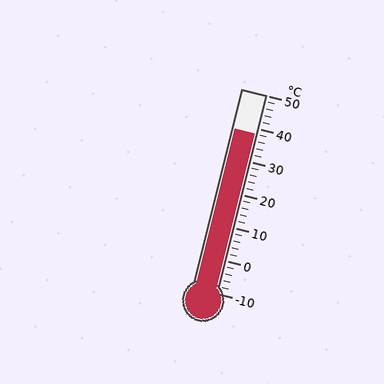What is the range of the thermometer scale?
The thermometer scale ranges from -10°C to 50°C.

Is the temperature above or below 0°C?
The temperature is above 0°C.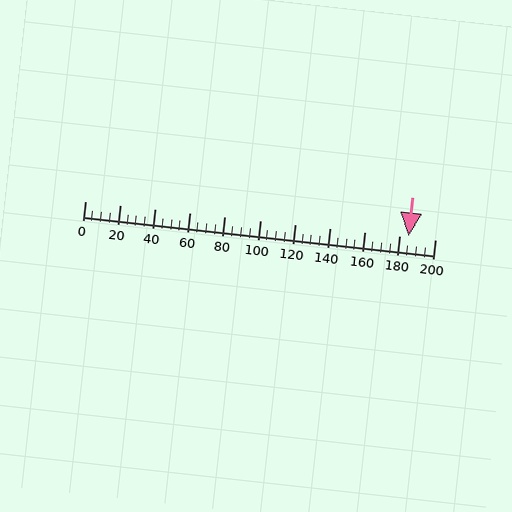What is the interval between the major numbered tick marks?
The major tick marks are spaced 20 units apart.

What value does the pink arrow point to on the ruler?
The pink arrow points to approximately 185.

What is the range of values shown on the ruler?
The ruler shows values from 0 to 200.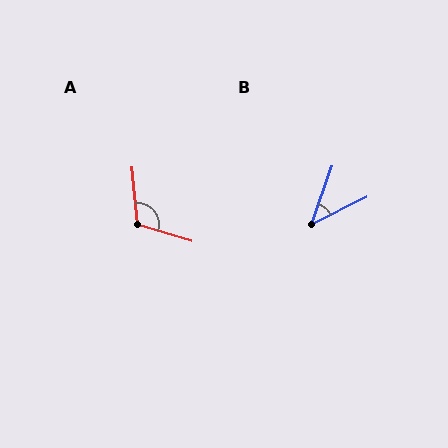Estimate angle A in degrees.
Approximately 113 degrees.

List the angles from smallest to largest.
B (45°), A (113°).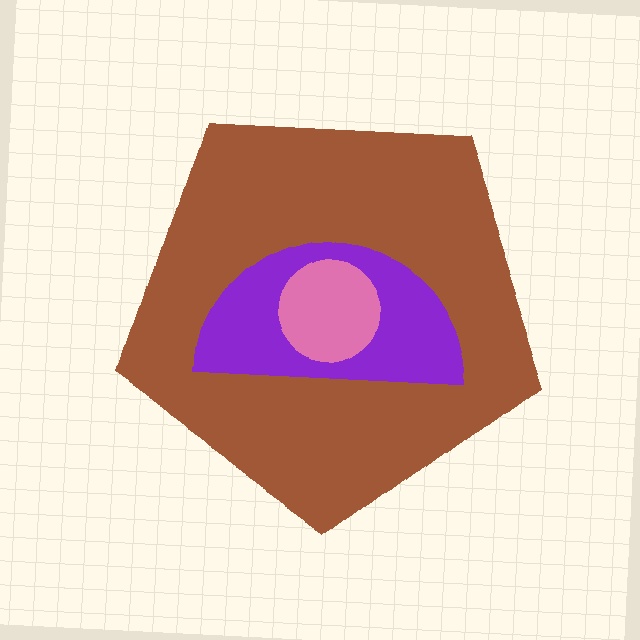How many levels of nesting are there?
3.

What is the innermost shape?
The pink circle.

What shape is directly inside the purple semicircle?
The pink circle.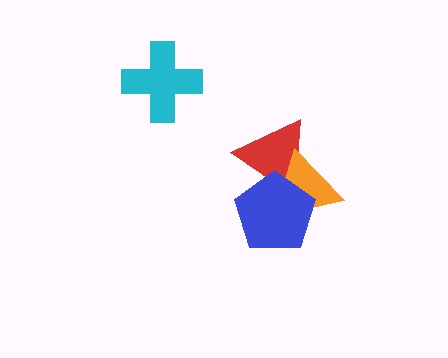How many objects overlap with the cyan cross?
0 objects overlap with the cyan cross.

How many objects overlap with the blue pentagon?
2 objects overlap with the blue pentagon.